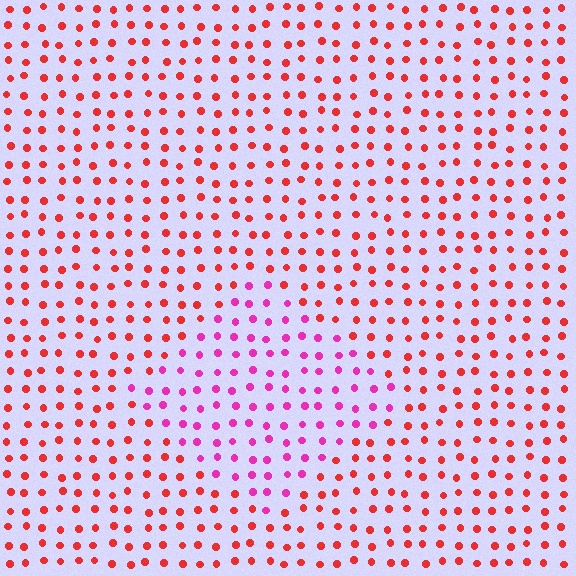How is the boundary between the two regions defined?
The boundary is defined purely by a slight shift in hue (about 42 degrees). Spacing, size, and orientation are identical on both sides.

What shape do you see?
I see a diamond.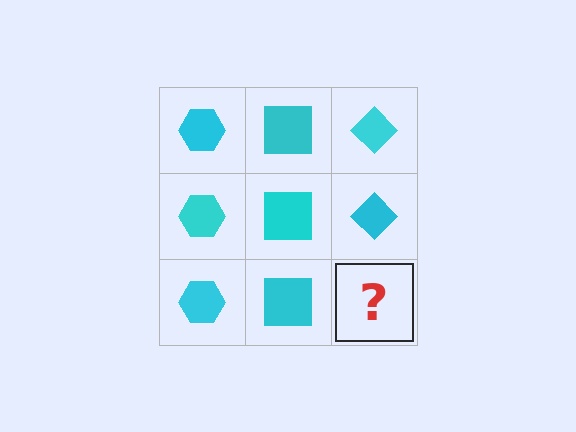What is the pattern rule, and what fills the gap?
The rule is that each column has a consistent shape. The gap should be filled with a cyan diamond.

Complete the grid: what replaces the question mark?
The question mark should be replaced with a cyan diamond.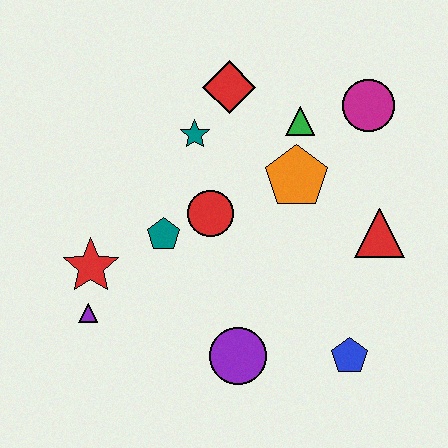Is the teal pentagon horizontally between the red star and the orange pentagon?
Yes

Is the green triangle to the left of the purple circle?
No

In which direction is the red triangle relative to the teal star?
The red triangle is to the right of the teal star.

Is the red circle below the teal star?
Yes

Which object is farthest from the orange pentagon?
The purple triangle is farthest from the orange pentagon.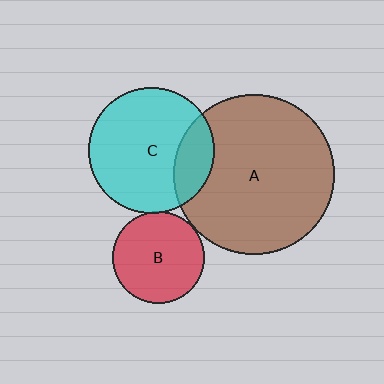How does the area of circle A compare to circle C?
Approximately 1.6 times.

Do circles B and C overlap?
Yes.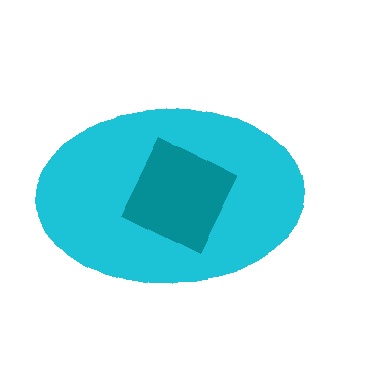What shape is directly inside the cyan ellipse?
The teal square.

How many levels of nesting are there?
2.